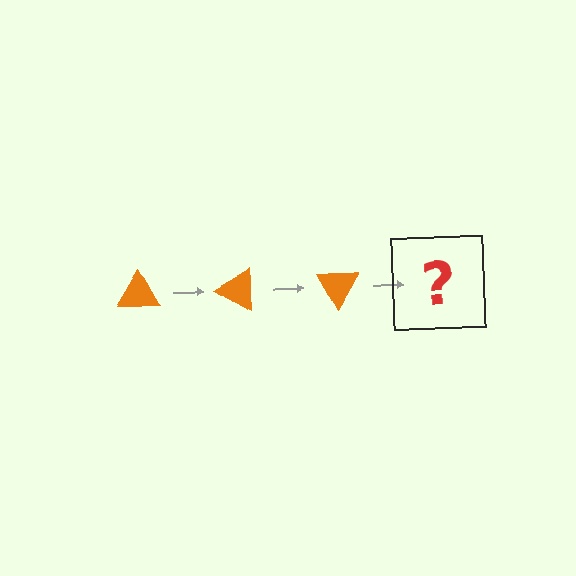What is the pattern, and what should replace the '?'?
The pattern is that the triangle rotates 30 degrees each step. The '?' should be an orange triangle rotated 90 degrees.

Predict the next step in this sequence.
The next step is an orange triangle rotated 90 degrees.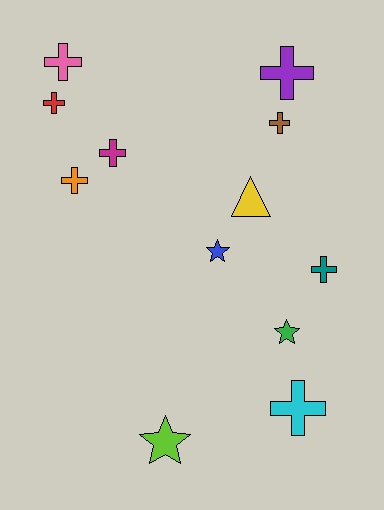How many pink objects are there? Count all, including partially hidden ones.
There is 1 pink object.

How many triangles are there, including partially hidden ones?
There is 1 triangle.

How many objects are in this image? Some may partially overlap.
There are 12 objects.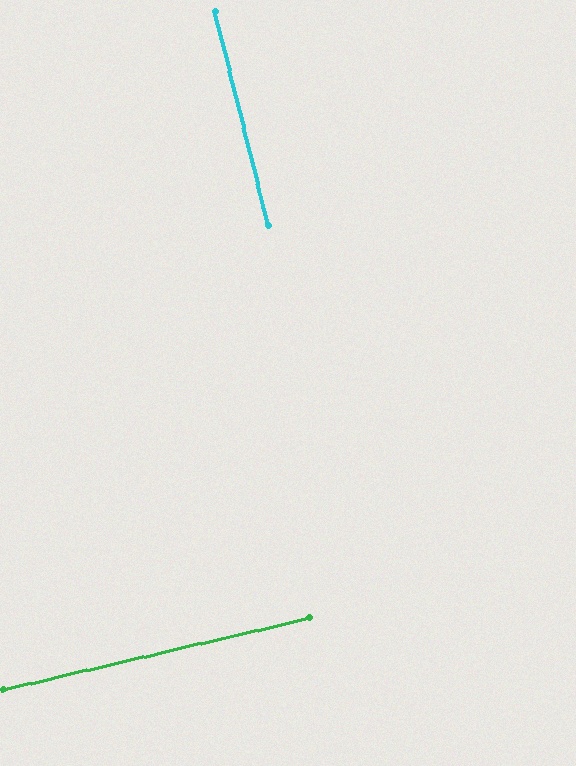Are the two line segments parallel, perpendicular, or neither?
Perpendicular — they meet at approximately 89°.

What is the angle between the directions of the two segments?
Approximately 89 degrees.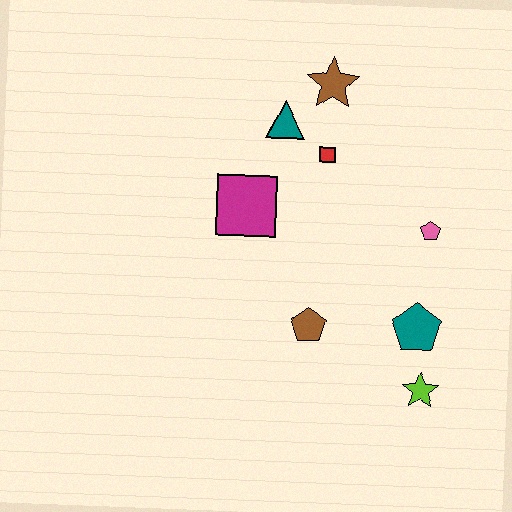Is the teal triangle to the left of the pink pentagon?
Yes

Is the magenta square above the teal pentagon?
Yes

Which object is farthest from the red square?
The lime star is farthest from the red square.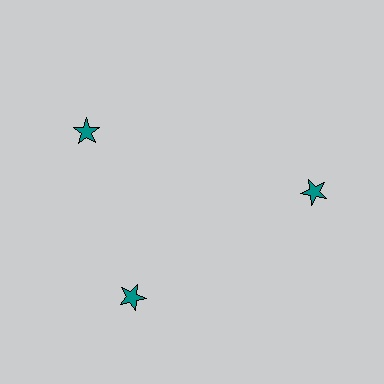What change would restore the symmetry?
The symmetry would be restored by rotating it back into even spacing with its neighbors so that all 3 stars sit at equal angles and equal distance from the center.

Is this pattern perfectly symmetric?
No. The 3 teal stars are arranged in a ring, but one element near the 11 o'clock position is rotated out of alignment along the ring, breaking the 3-fold rotational symmetry.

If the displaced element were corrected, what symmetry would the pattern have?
It would have 3-fold rotational symmetry — the pattern would map onto itself every 120 degrees.